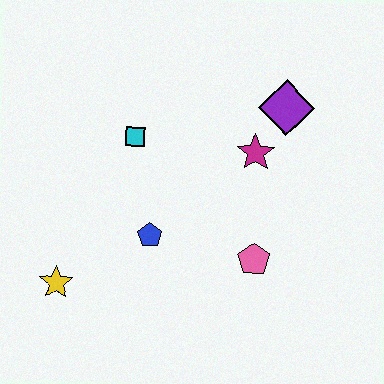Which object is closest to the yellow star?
The blue pentagon is closest to the yellow star.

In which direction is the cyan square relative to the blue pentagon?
The cyan square is above the blue pentagon.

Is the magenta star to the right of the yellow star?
Yes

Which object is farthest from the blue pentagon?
The purple diamond is farthest from the blue pentagon.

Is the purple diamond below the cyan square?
No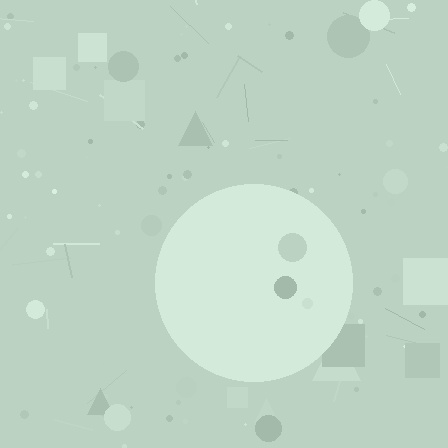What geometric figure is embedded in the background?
A circle is embedded in the background.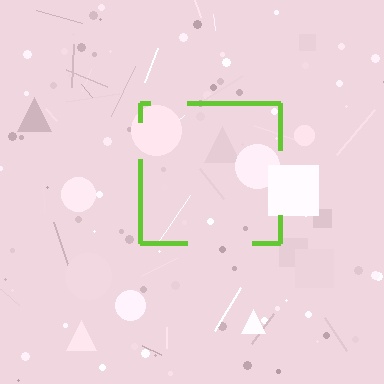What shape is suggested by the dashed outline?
The dashed outline suggests a square.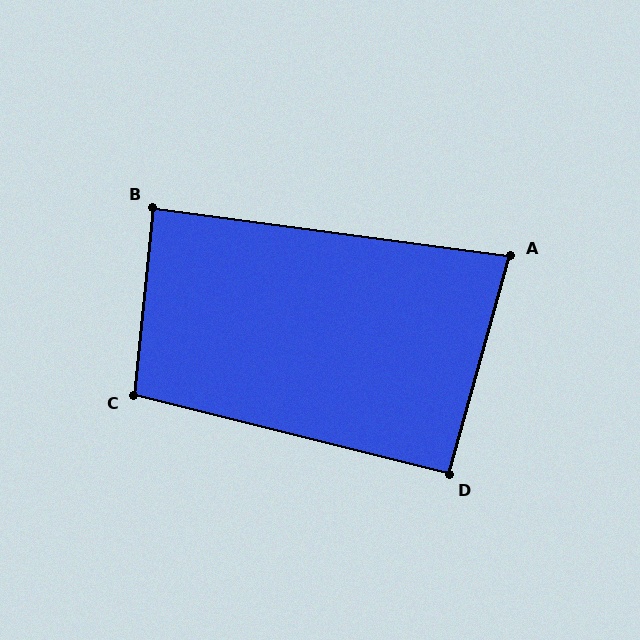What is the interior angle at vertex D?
Approximately 92 degrees (approximately right).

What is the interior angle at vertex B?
Approximately 88 degrees (approximately right).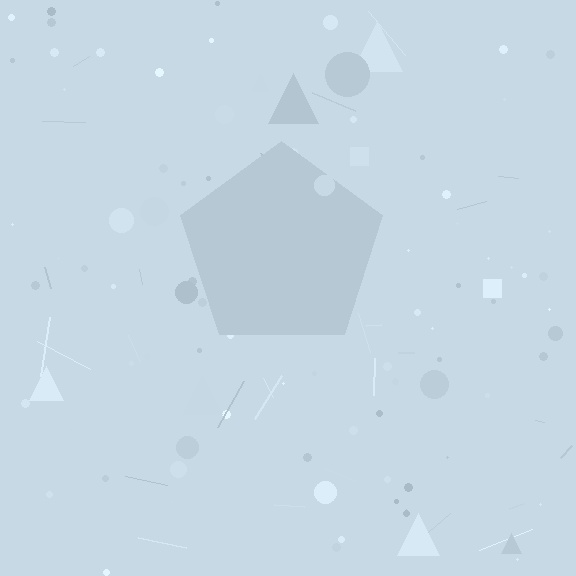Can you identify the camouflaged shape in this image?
The camouflaged shape is a pentagon.